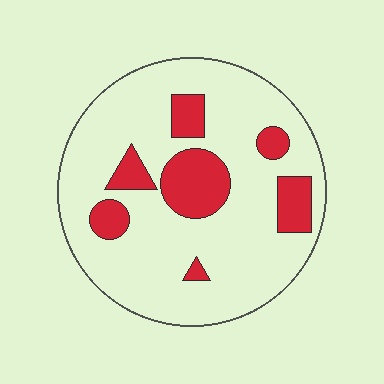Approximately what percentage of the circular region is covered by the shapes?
Approximately 20%.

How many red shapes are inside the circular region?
7.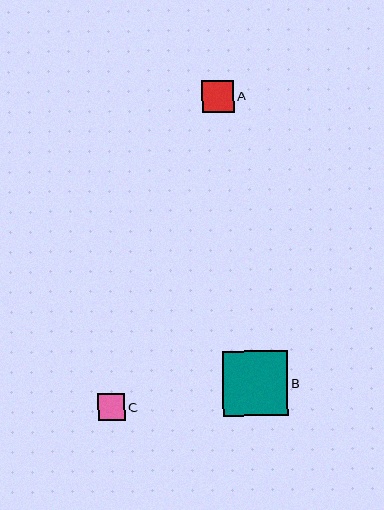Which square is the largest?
Square B is the largest with a size of approximately 65 pixels.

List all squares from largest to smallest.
From largest to smallest: B, A, C.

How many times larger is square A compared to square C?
Square A is approximately 1.2 times the size of square C.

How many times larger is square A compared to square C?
Square A is approximately 1.2 times the size of square C.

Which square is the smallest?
Square C is the smallest with a size of approximately 27 pixels.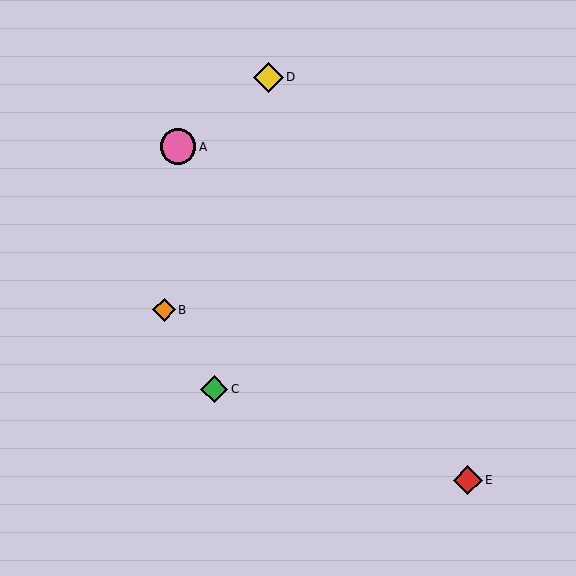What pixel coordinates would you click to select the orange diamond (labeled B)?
Click at (164, 310) to select the orange diamond B.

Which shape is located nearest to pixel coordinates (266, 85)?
The yellow diamond (labeled D) at (268, 77) is nearest to that location.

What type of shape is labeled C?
Shape C is a green diamond.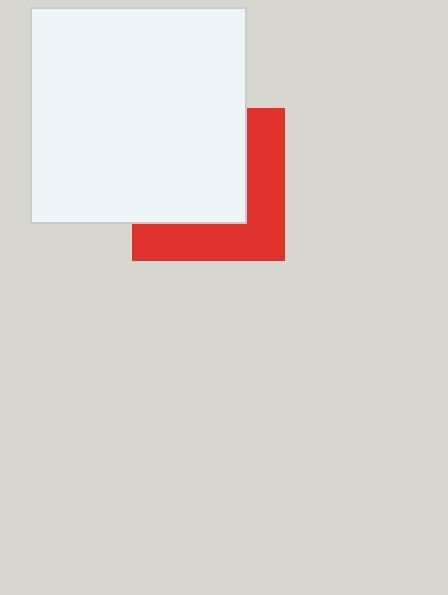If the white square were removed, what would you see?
You would see the complete red square.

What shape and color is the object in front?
The object in front is a white square.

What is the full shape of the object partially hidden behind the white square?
The partially hidden object is a red square.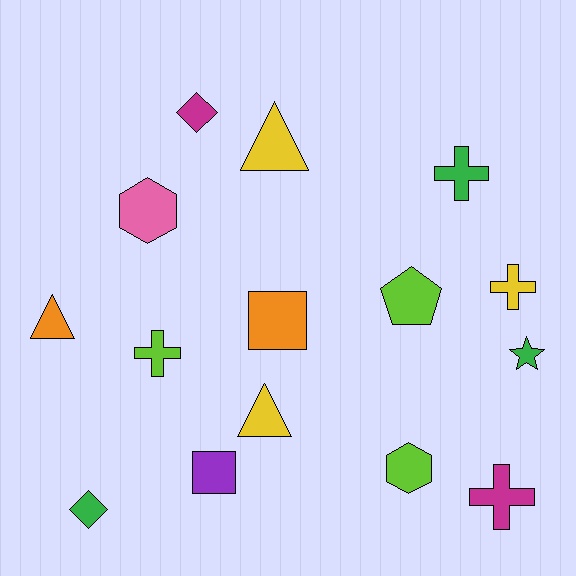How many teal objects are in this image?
There are no teal objects.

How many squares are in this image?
There are 2 squares.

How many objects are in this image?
There are 15 objects.